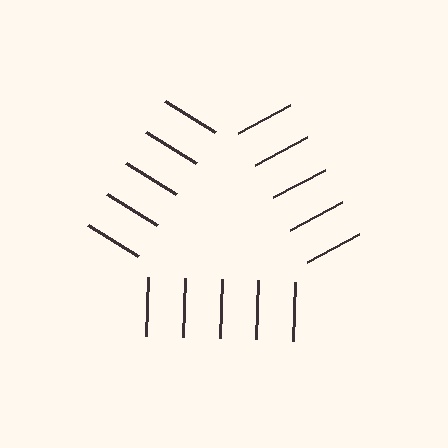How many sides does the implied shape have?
3 sides — the line-ends trace a triangle.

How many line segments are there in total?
15 — 5 along each of the 3 edges.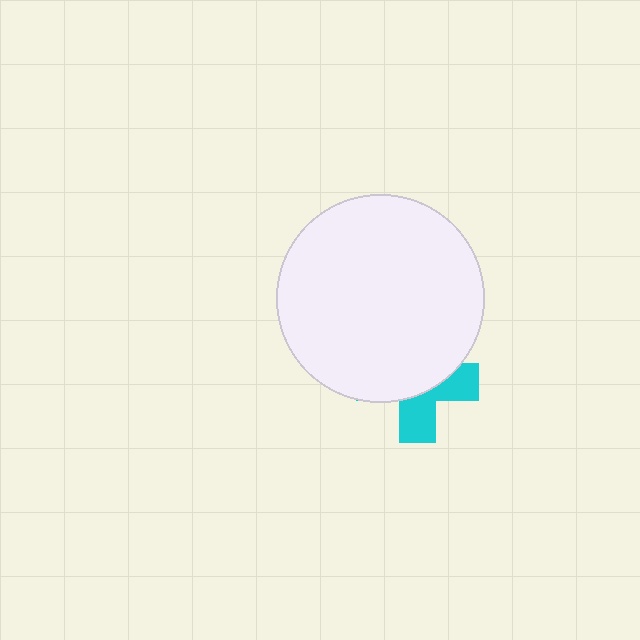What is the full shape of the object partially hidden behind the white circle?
The partially hidden object is a cyan cross.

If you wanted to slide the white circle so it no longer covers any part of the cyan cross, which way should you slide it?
Slide it up — that is the most direct way to separate the two shapes.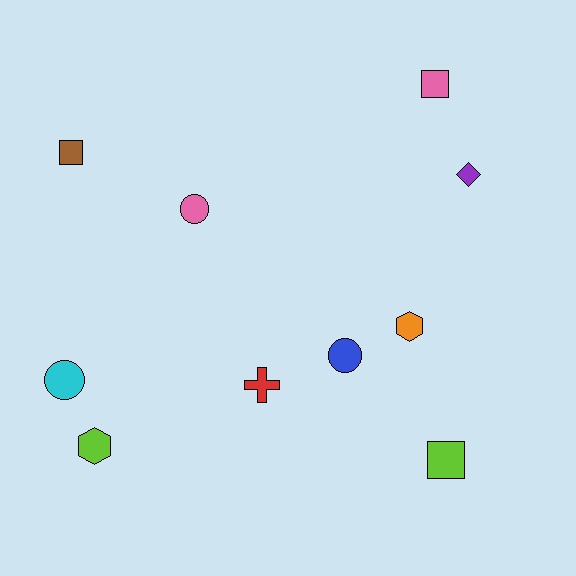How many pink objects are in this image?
There are 2 pink objects.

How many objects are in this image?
There are 10 objects.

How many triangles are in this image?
There are no triangles.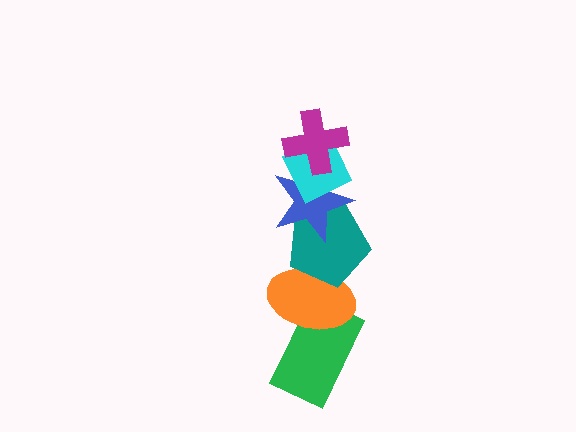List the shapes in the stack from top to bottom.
From top to bottom: the magenta cross, the cyan diamond, the blue star, the teal pentagon, the orange ellipse, the green rectangle.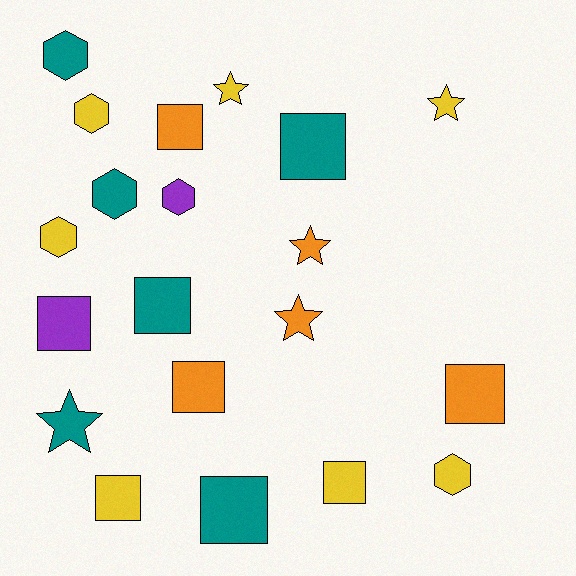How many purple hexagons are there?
There is 1 purple hexagon.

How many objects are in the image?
There are 20 objects.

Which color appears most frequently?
Yellow, with 7 objects.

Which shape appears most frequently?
Square, with 9 objects.